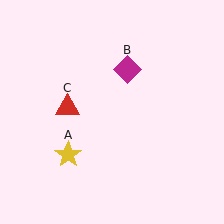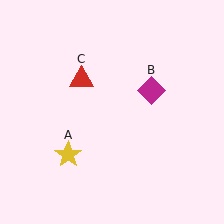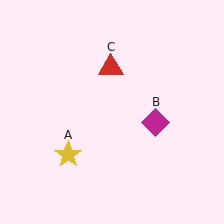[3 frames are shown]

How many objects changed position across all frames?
2 objects changed position: magenta diamond (object B), red triangle (object C).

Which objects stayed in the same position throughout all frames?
Yellow star (object A) remained stationary.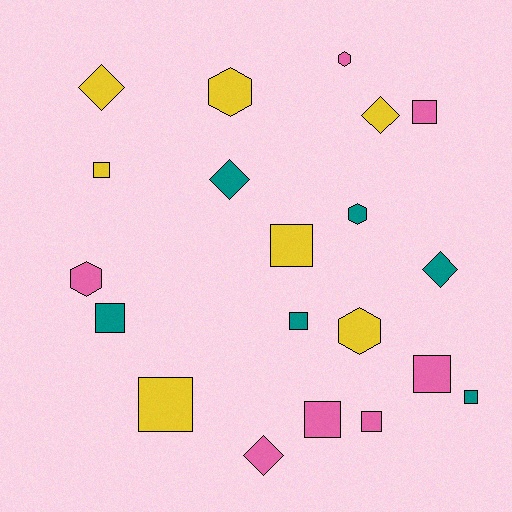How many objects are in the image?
There are 20 objects.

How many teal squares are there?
There are 3 teal squares.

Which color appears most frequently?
Pink, with 7 objects.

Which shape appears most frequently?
Square, with 10 objects.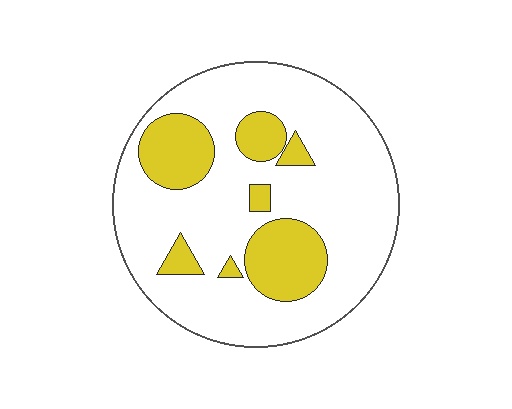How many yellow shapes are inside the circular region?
7.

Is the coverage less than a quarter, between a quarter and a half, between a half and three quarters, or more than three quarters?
Less than a quarter.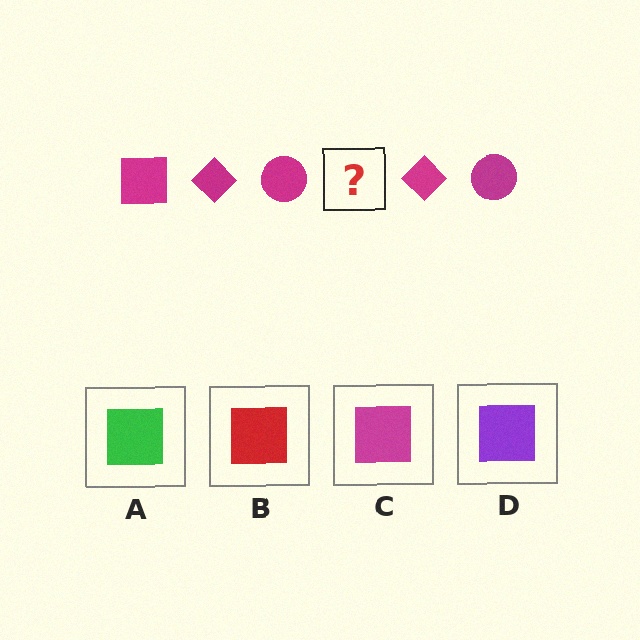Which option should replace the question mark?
Option C.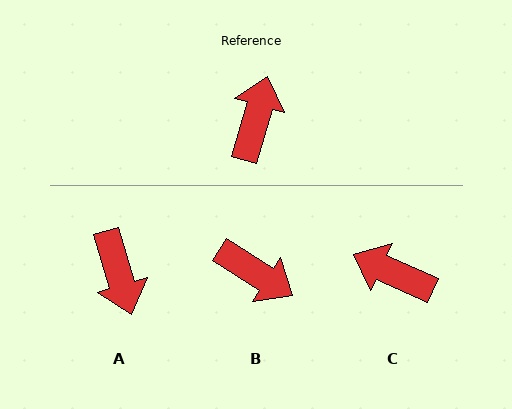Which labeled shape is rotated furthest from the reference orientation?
A, about 147 degrees away.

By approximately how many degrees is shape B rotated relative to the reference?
Approximately 107 degrees clockwise.